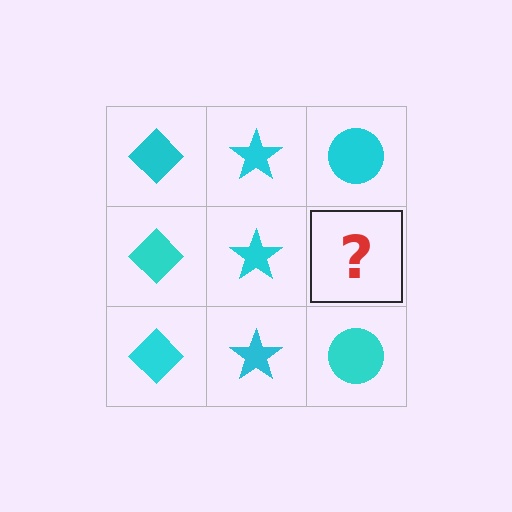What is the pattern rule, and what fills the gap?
The rule is that each column has a consistent shape. The gap should be filled with a cyan circle.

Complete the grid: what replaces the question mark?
The question mark should be replaced with a cyan circle.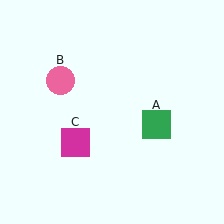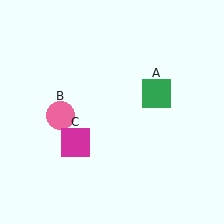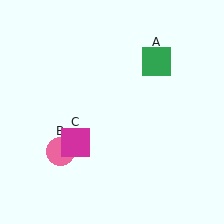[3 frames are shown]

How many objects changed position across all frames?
2 objects changed position: green square (object A), pink circle (object B).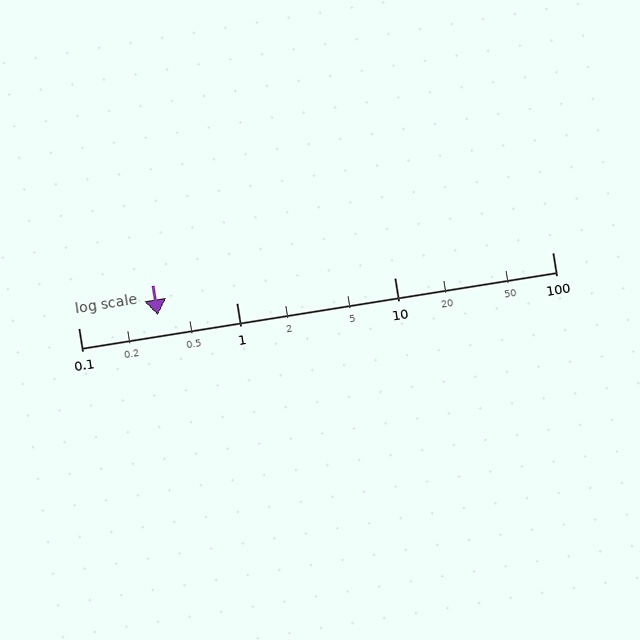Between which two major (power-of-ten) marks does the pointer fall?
The pointer is between 0.1 and 1.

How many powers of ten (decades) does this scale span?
The scale spans 3 decades, from 0.1 to 100.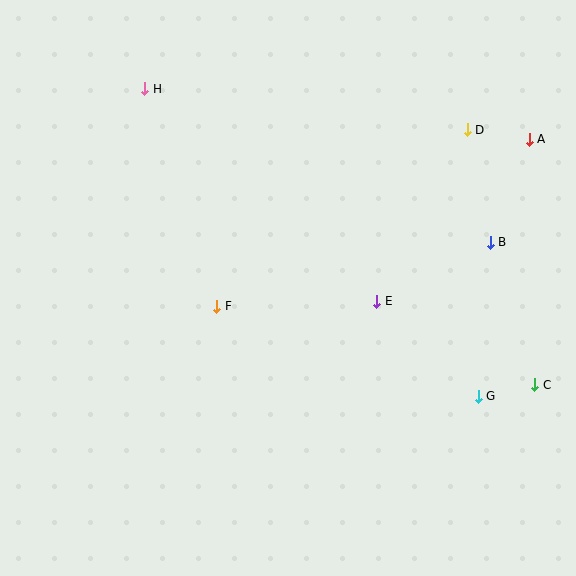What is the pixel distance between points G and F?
The distance between G and F is 277 pixels.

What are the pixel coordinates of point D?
Point D is at (467, 130).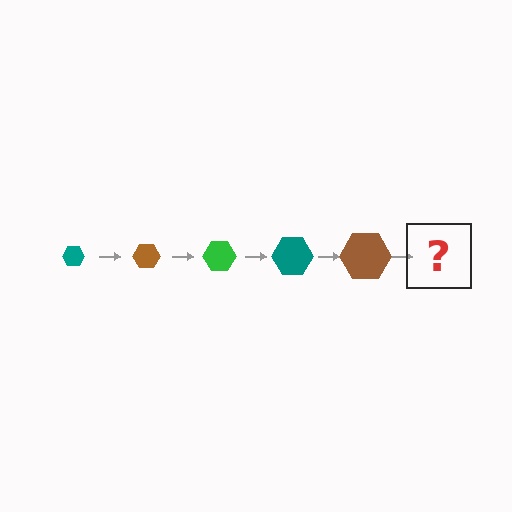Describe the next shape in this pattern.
It should be a green hexagon, larger than the previous one.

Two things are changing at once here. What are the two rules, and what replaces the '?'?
The two rules are that the hexagon grows larger each step and the color cycles through teal, brown, and green. The '?' should be a green hexagon, larger than the previous one.